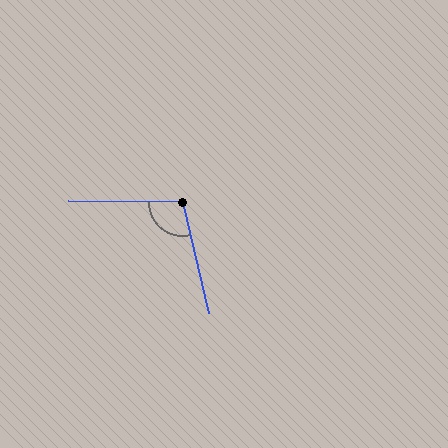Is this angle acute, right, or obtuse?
It is obtuse.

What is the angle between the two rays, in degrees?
Approximately 103 degrees.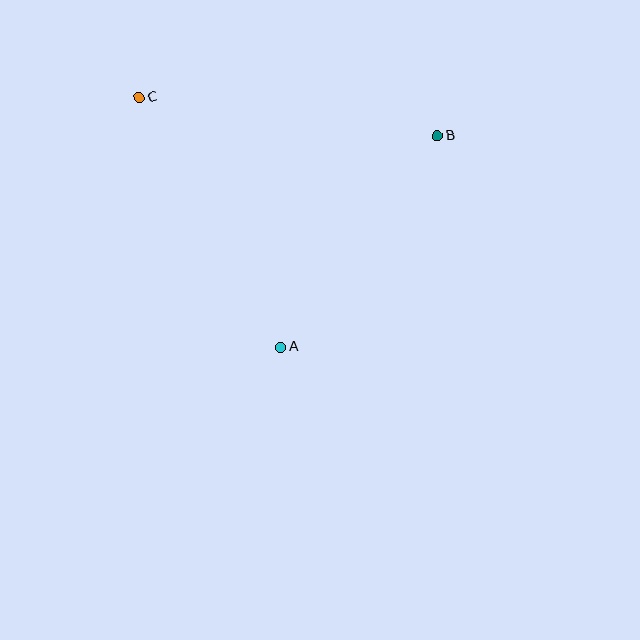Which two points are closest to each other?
Points A and B are closest to each other.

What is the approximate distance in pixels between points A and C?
The distance between A and C is approximately 287 pixels.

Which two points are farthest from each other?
Points B and C are farthest from each other.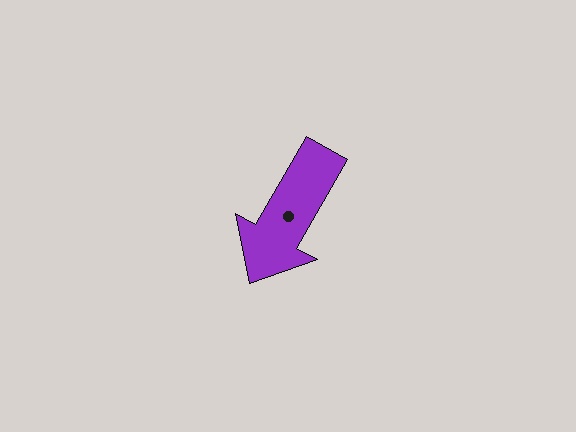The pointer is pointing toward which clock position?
Roughly 7 o'clock.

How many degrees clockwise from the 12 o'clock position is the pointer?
Approximately 210 degrees.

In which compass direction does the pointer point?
Southwest.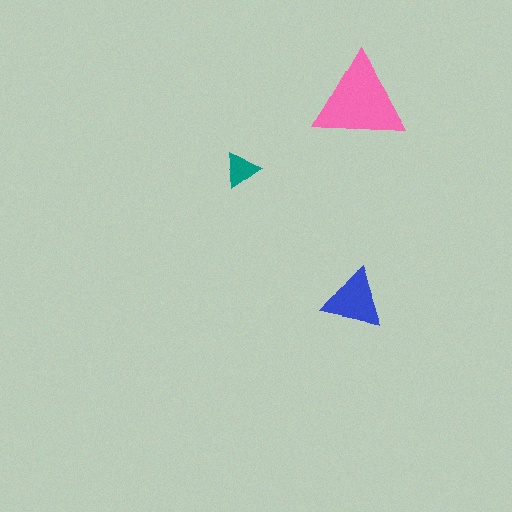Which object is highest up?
The pink triangle is topmost.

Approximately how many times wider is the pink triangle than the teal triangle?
About 2.5 times wider.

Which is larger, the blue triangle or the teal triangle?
The blue one.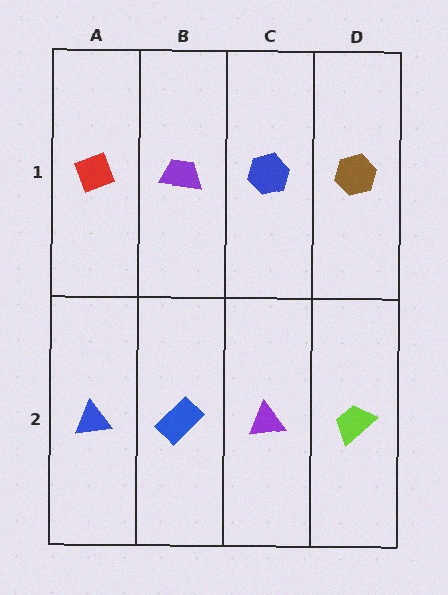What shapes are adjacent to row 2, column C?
A blue hexagon (row 1, column C), a blue rectangle (row 2, column B), a lime trapezoid (row 2, column D).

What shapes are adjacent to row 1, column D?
A lime trapezoid (row 2, column D), a blue hexagon (row 1, column C).